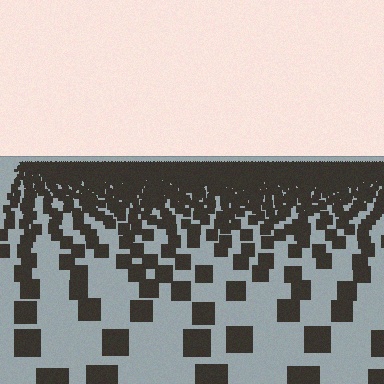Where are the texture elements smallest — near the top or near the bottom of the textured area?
Near the top.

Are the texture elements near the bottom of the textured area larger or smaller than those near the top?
Larger. Near the bottom, elements are closer to the viewer and appear at a bigger on-screen size.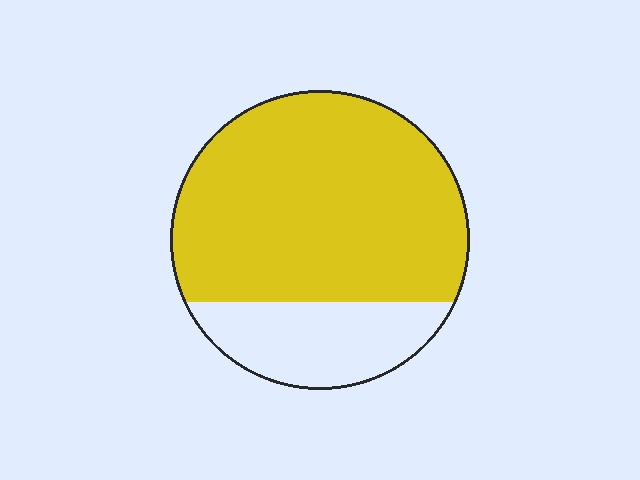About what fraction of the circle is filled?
About three quarters (3/4).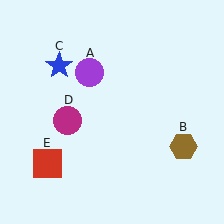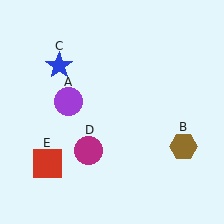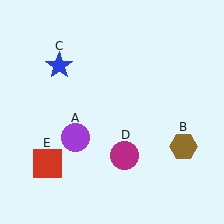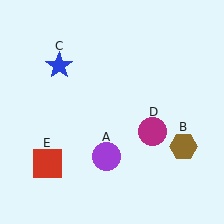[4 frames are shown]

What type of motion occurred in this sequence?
The purple circle (object A), magenta circle (object D) rotated counterclockwise around the center of the scene.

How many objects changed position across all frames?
2 objects changed position: purple circle (object A), magenta circle (object D).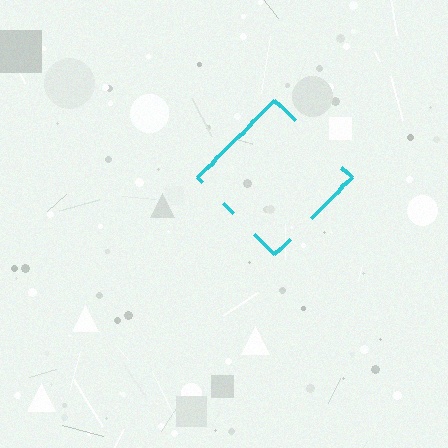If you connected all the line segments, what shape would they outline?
They would outline a diamond.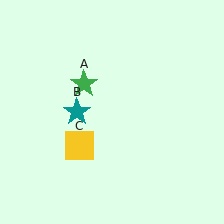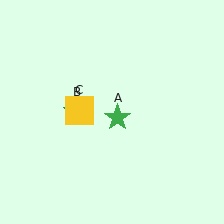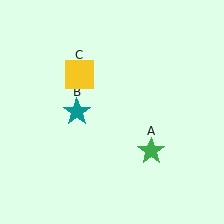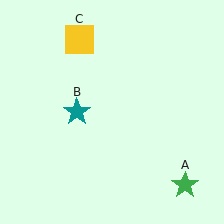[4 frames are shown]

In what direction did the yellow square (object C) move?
The yellow square (object C) moved up.